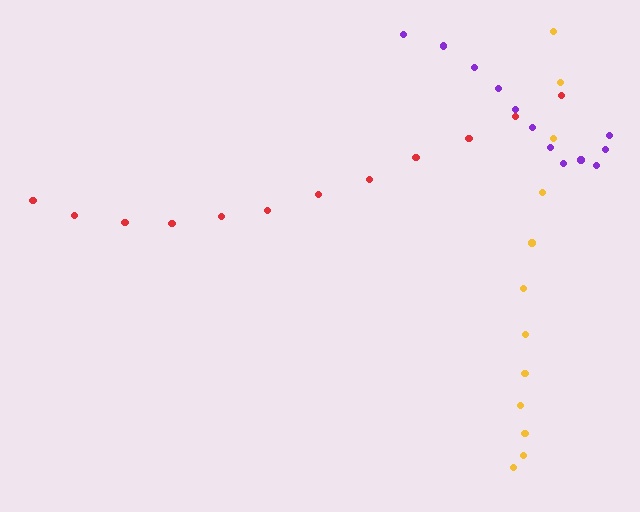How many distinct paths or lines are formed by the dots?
There are 3 distinct paths.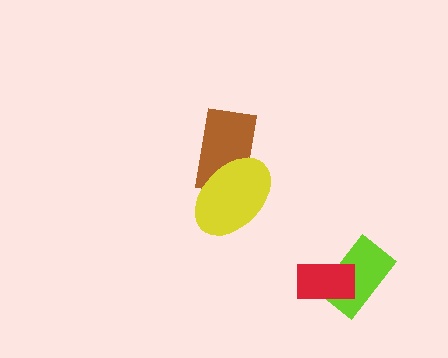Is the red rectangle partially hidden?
No, no other shape covers it.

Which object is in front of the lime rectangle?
The red rectangle is in front of the lime rectangle.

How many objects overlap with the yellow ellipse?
1 object overlaps with the yellow ellipse.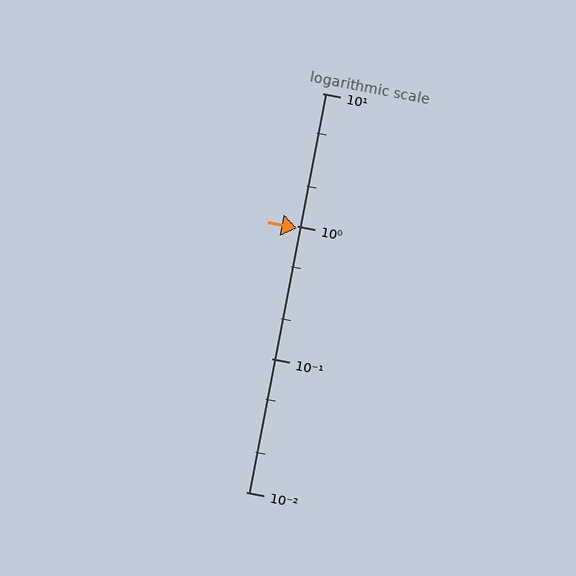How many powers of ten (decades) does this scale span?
The scale spans 3 decades, from 0.01 to 10.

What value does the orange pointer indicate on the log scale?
The pointer indicates approximately 0.97.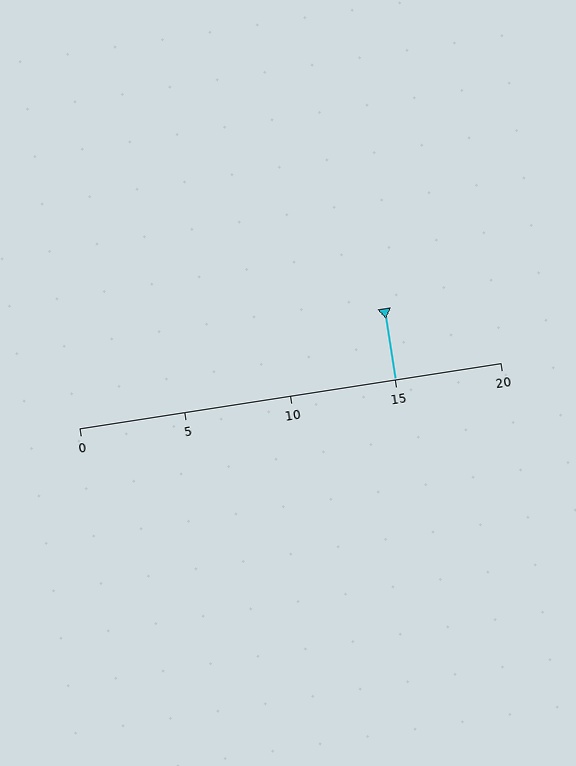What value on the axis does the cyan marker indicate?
The marker indicates approximately 15.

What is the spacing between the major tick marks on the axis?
The major ticks are spaced 5 apart.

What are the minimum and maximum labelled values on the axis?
The axis runs from 0 to 20.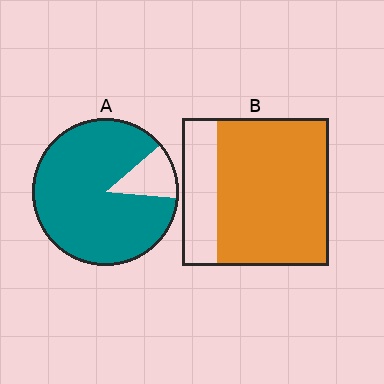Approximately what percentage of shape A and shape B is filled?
A is approximately 85% and B is approximately 75%.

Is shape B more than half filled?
Yes.